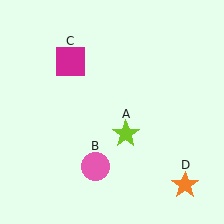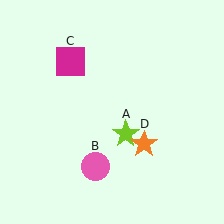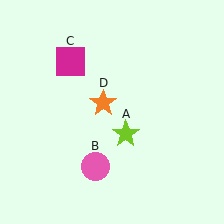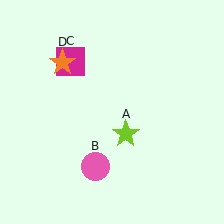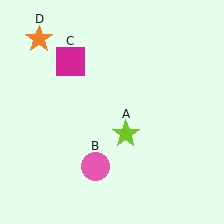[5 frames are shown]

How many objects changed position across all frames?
1 object changed position: orange star (object D).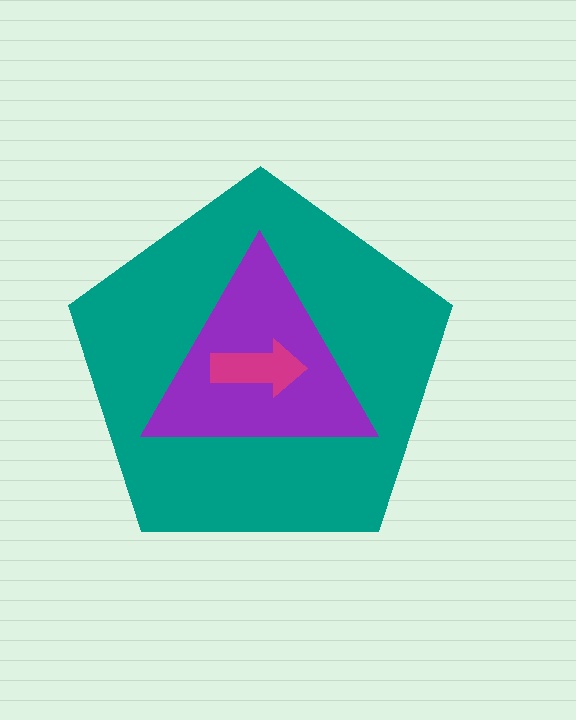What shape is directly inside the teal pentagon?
The purple triangle.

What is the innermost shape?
The magenta arrow.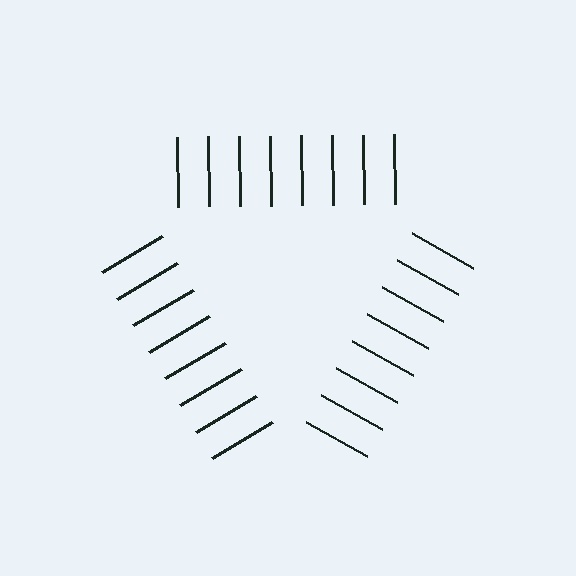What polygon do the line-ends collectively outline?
An illusory triangle — the line segments terminate on its edges but no continuous stroke is drawn.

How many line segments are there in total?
24 — 8 along each of the 3 edges.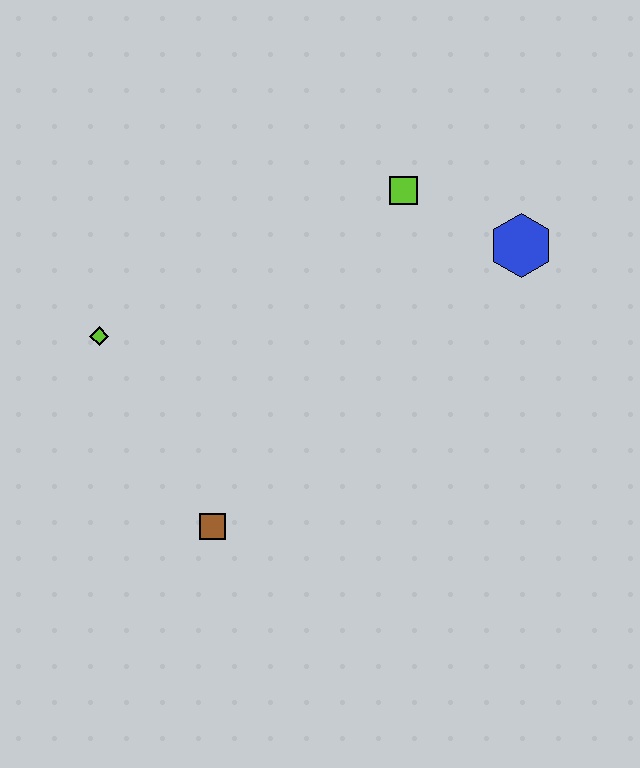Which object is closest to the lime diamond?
The brown square is closest to the lime diamond.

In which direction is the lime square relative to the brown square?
The lime square is above the brown square.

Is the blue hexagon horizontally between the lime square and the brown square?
No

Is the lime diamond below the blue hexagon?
Yes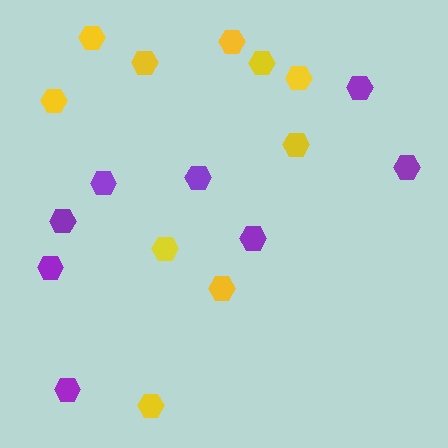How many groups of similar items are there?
There are 2 groups: one group of yellow hexagons (10) and one group of purple hexagons (8).